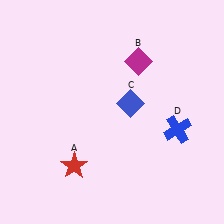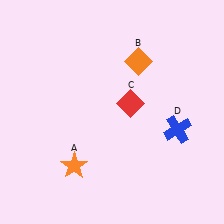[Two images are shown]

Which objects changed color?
A changed from red to orange. B changed from magenta to orange. C changed from blue to red.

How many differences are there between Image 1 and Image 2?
There are 3 differences between the two images.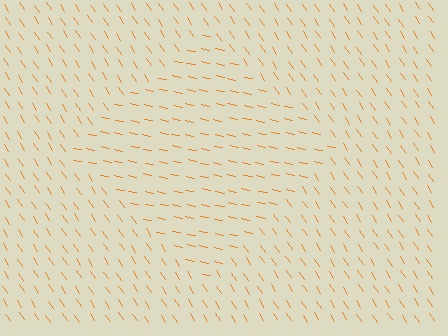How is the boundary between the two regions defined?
The boundary is defined purely by a change in line orientation (approximately 45 degrees difference). All lines are the same color and thickness.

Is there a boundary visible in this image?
Yes, there is a texture boundary formed by a change in line orientation.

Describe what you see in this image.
The image is filled with small orange line segments. A diamond region in the image has lines oriented differently from the surrounding lines, creating a visible texture boundary.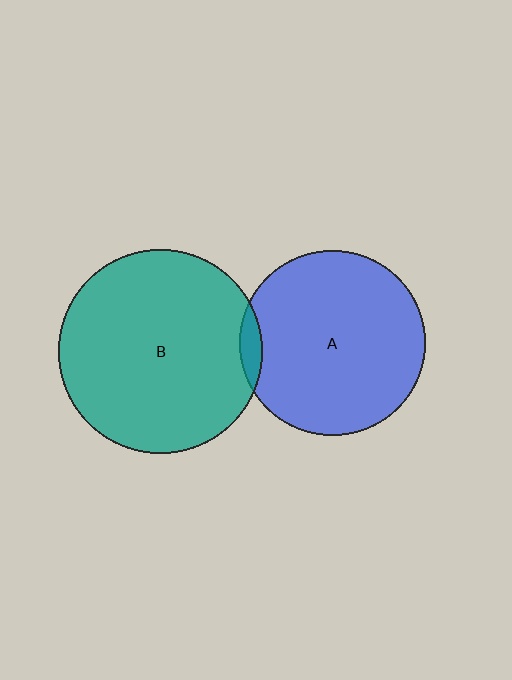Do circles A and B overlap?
Yes.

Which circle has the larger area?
Circle B (teal).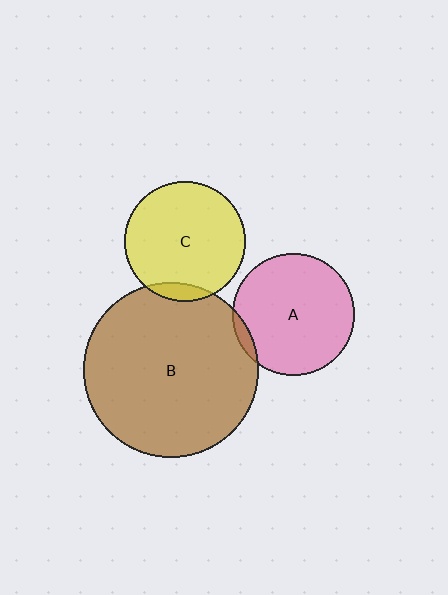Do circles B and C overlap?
Yes.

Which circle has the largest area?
Circle B (brown).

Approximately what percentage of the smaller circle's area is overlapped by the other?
Approximately 10%.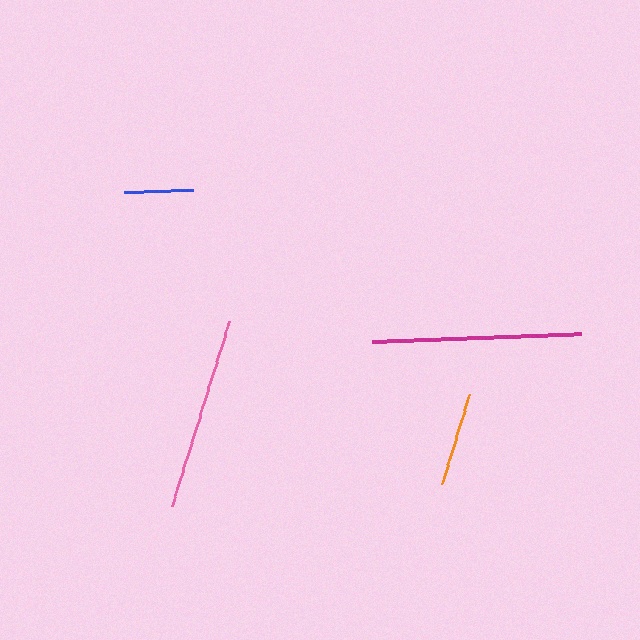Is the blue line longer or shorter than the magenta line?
The magenta line is longer than the blue line.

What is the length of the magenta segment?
The magenta segment is approximately 209 pixels long.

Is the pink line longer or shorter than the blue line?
The pink line is longer than the blue line.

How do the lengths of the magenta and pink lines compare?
The magenta and pink lines are approximately the same length.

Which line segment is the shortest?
The blue line is the shortest at approximately 69 pixels.